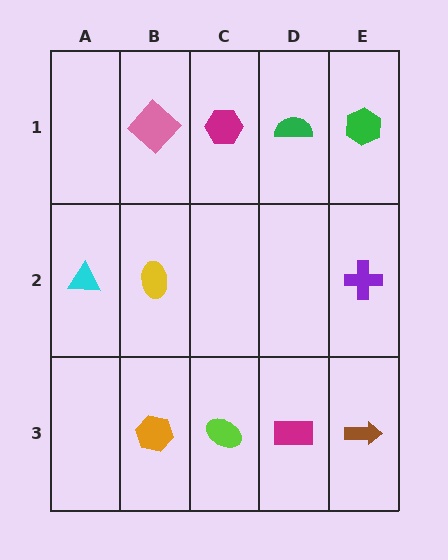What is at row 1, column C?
A magenta hexagon.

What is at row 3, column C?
A lime ellipse.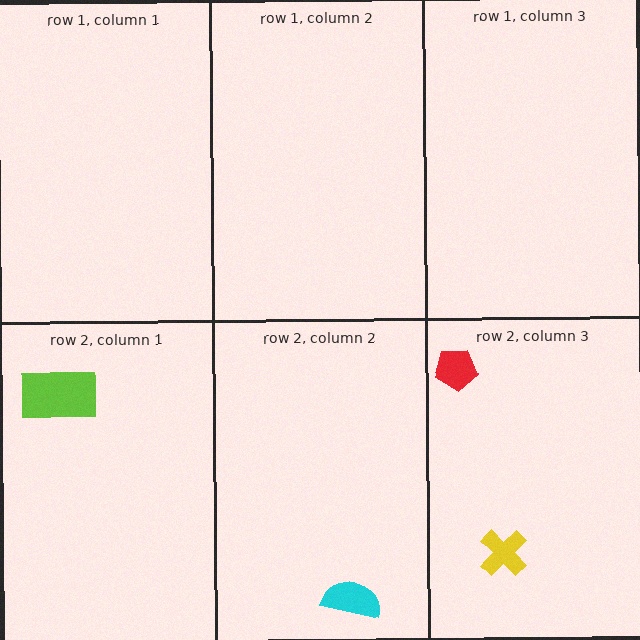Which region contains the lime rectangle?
The row 2, column 1 region.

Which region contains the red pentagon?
The row 2, column 3 region.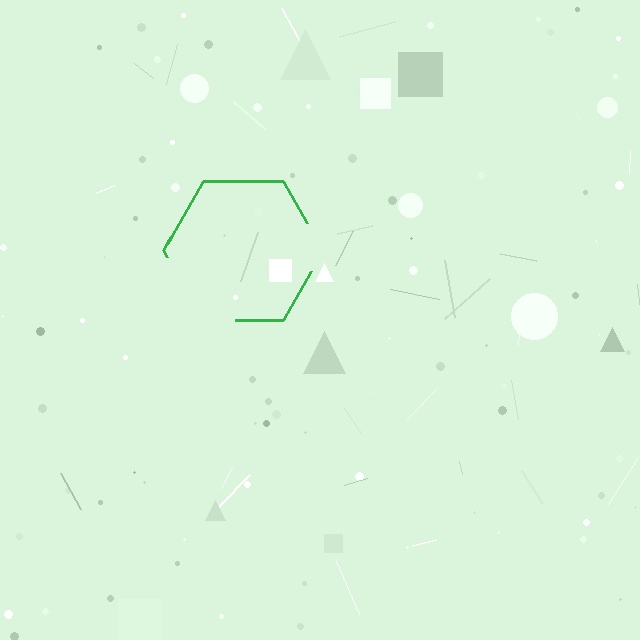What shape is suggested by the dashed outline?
The dashed outline suggests a hexagon.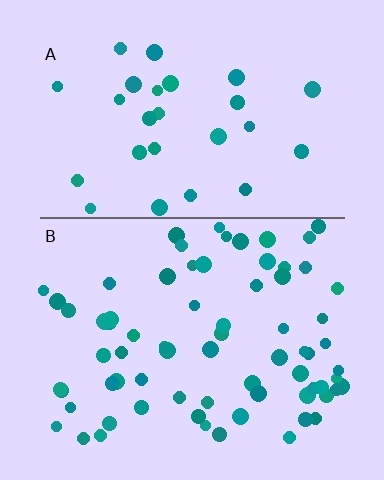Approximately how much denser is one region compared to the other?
Approximately 2.6× — region B over region A.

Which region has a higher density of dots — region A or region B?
B (the bottom).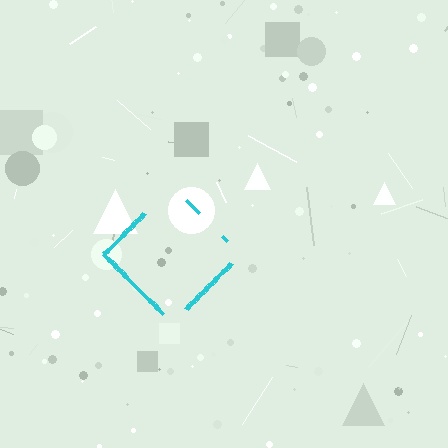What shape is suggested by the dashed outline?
The dashed outline suggests a diamond.